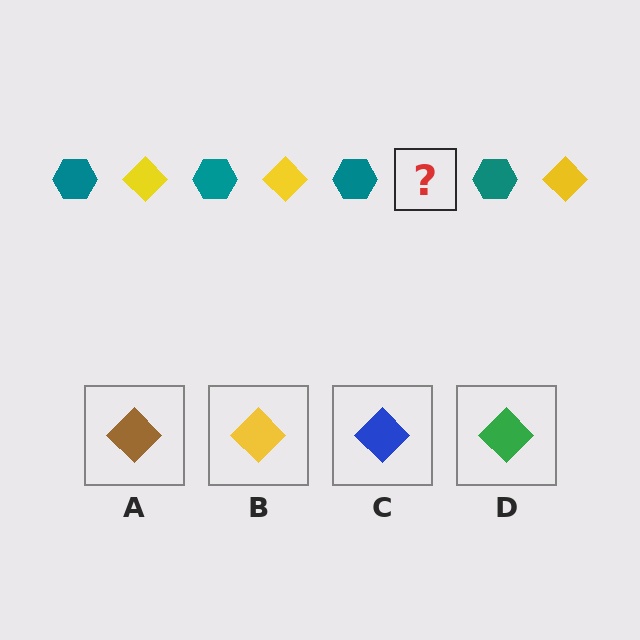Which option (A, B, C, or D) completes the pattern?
B.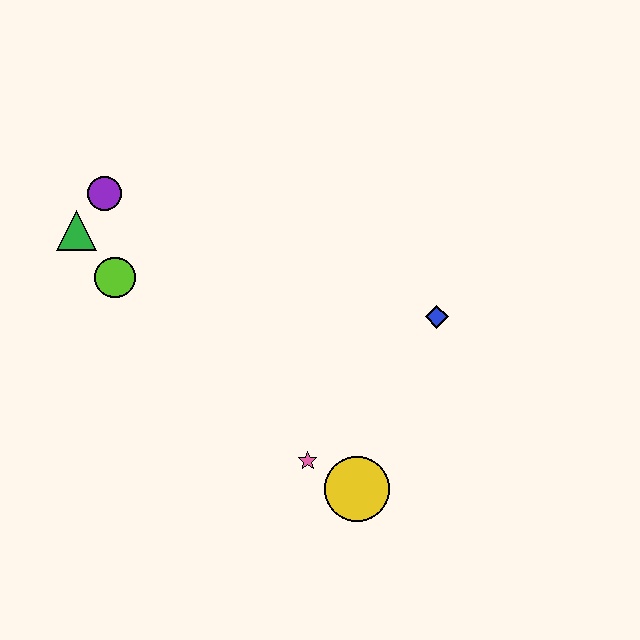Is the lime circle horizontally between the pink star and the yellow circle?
No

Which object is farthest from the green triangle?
The yellow circle is farthest from the green triangle.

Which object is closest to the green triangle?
The purple circle is closest to the green triangle.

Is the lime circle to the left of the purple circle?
No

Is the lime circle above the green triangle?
No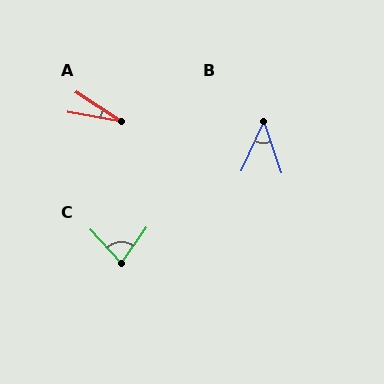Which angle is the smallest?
A, at approximately 23 degrees.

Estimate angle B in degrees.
Approximately 43 degrees.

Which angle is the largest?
C, at approximately 78 degrees.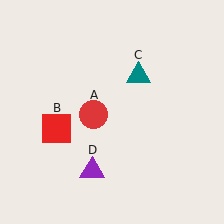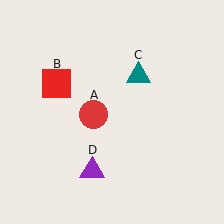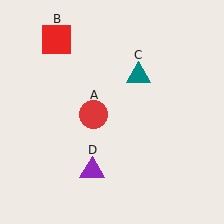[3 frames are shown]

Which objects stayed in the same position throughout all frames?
Red circle (object A) and teal triangle (object C) and purple triangle (object D) remained stationary.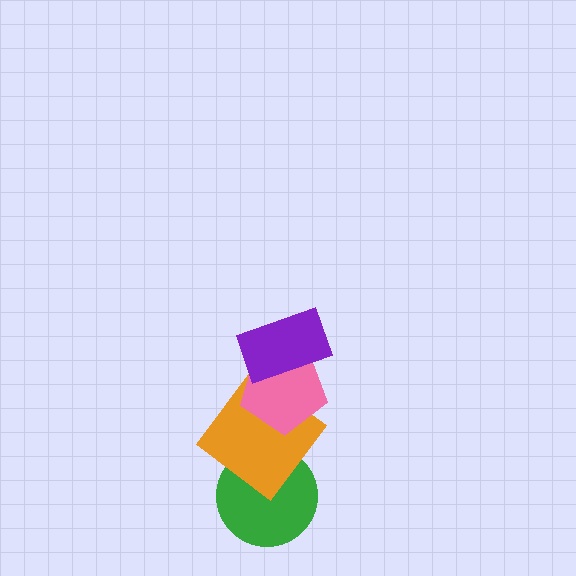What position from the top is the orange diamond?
The orange diamond is 3rd from the top.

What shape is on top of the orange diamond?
The pink pentagon is on top of the orange diamond.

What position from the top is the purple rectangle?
The purple rectangle is 1st from the top.